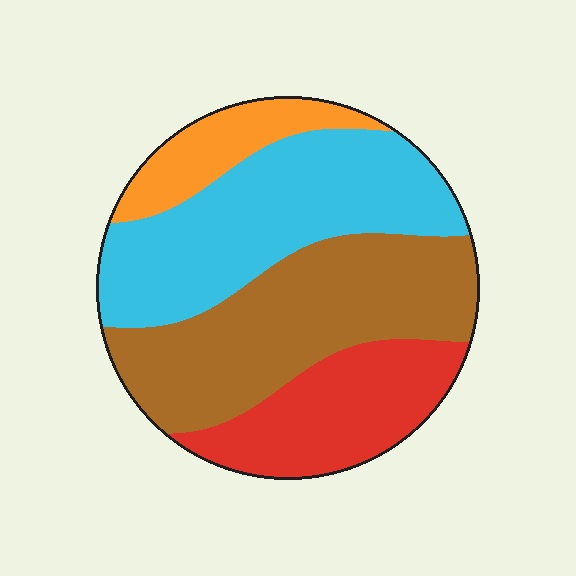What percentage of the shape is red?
Red covers roughly 20% of the shape.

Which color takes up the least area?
Orange, at roughly 10%.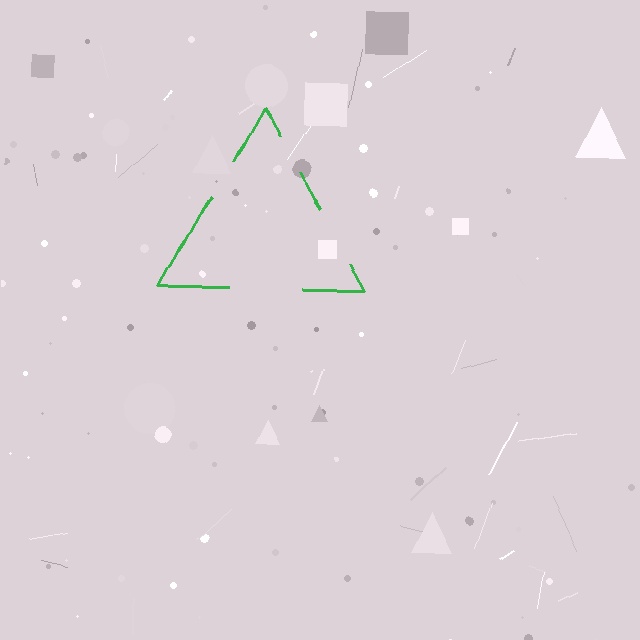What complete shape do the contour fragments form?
The contour fragments form a triangle.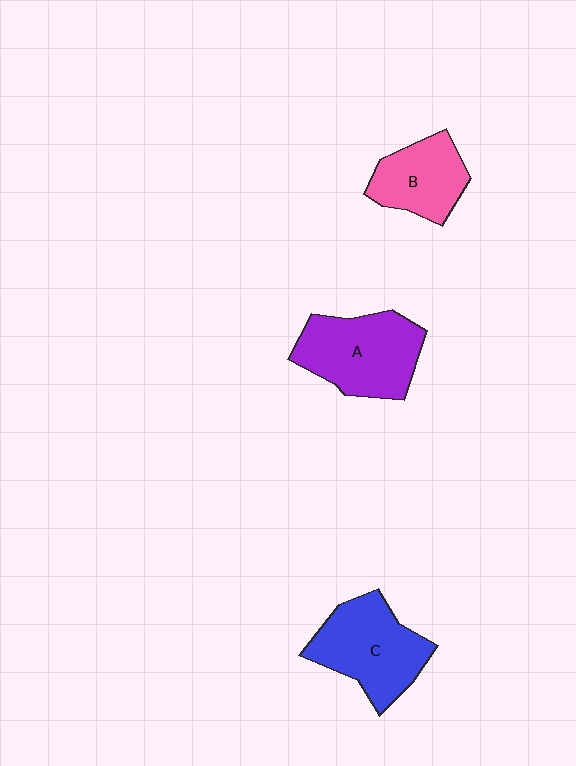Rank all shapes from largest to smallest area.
From largest to smallest: A (purple), C (blue), B (pink).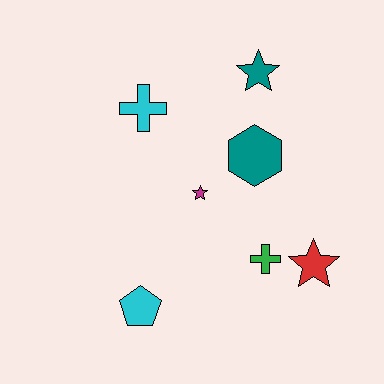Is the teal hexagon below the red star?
No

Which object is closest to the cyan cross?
The magenta star is closest to the cyan cross.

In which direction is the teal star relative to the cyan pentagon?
The teal star is above the cyan pentagon.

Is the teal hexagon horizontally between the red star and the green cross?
No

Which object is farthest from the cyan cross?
The red star is farthest from the cyan cross.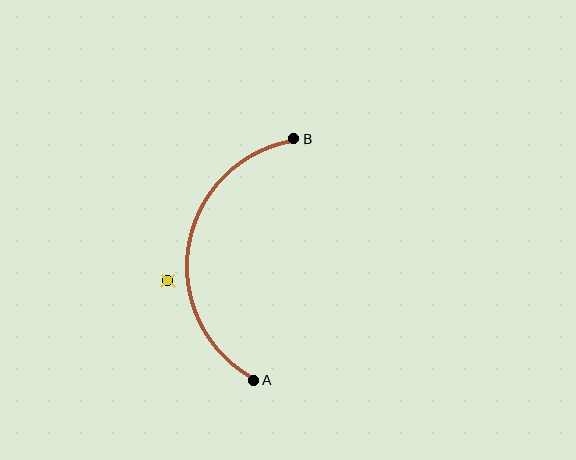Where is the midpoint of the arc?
The arc midpoint is the point on the curve farthest from the straight line joining A and B. It sits to the left of that line.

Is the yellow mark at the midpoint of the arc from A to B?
No — the yellow mark does not lie on the arc at all. It sits slightly outside the curve.